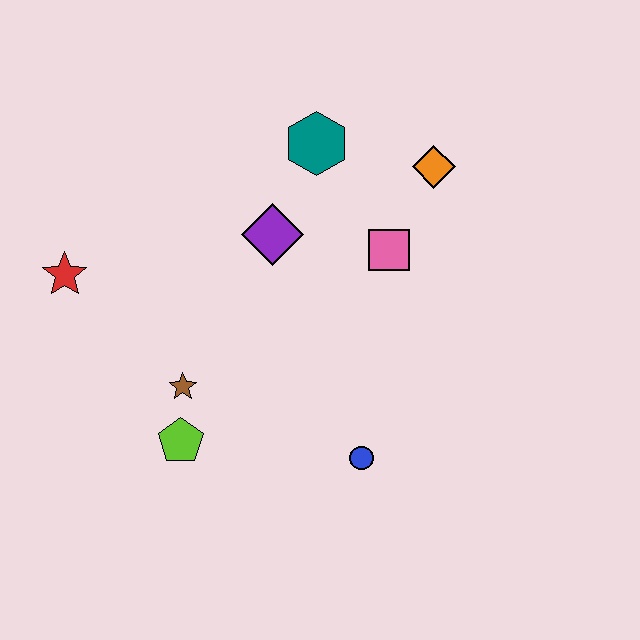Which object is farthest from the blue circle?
The red star is farthest from the blue circle.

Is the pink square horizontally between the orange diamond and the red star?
Yes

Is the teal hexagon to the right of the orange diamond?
No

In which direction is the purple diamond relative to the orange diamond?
The purple diamond is to the left of the orange diamond.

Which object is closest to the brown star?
The lime pentagon is closest to the brown star.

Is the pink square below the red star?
No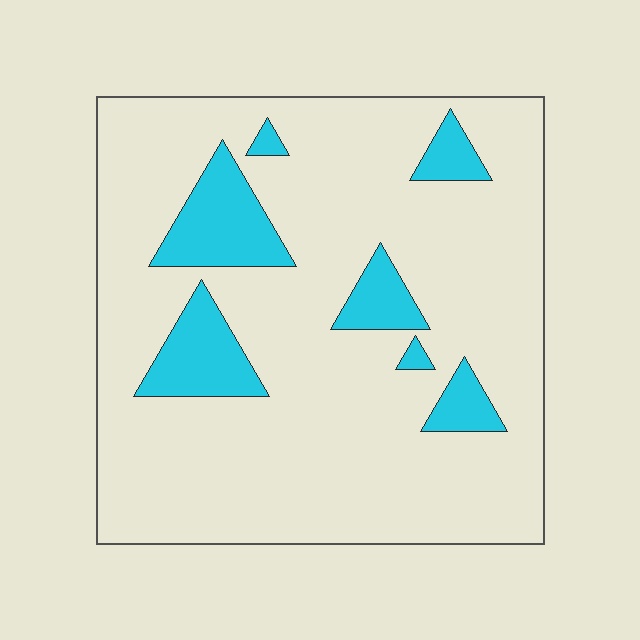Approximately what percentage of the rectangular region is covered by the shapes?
Approximately 15%.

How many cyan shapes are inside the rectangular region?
7.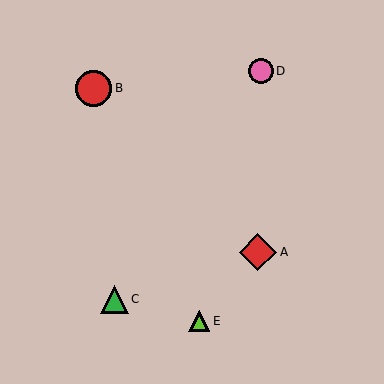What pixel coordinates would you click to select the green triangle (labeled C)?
Click at (114, 299) to select the green triangle C.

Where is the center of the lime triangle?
The center of the lime triangle is at (199, 321).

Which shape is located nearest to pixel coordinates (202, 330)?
The lime triangle (labeled E) at (199, 321) is nearest to that location.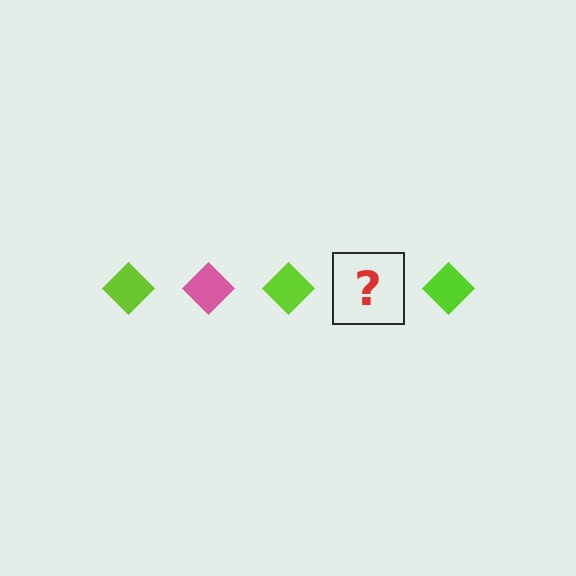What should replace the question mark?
The question mark should be replaced with a pink diamond.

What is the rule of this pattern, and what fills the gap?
The rule is that the pattern cycles through lime, pink diamonds. The gap should be filled with a pink diamond.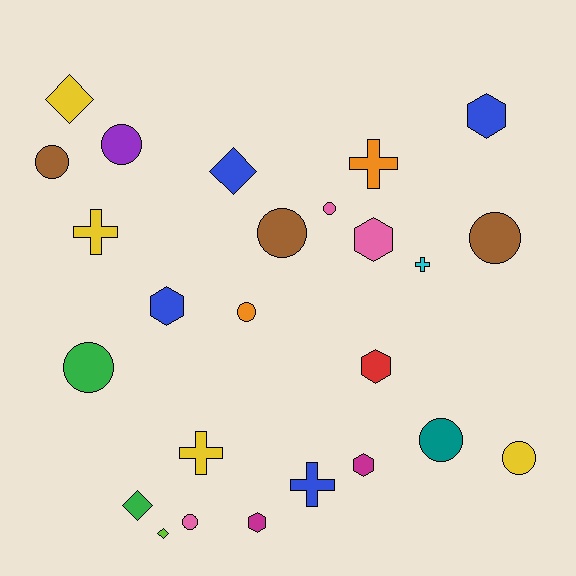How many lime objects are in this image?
There is 1 lime object.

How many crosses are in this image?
There are 5 crosses.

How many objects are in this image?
There are 25 objects.